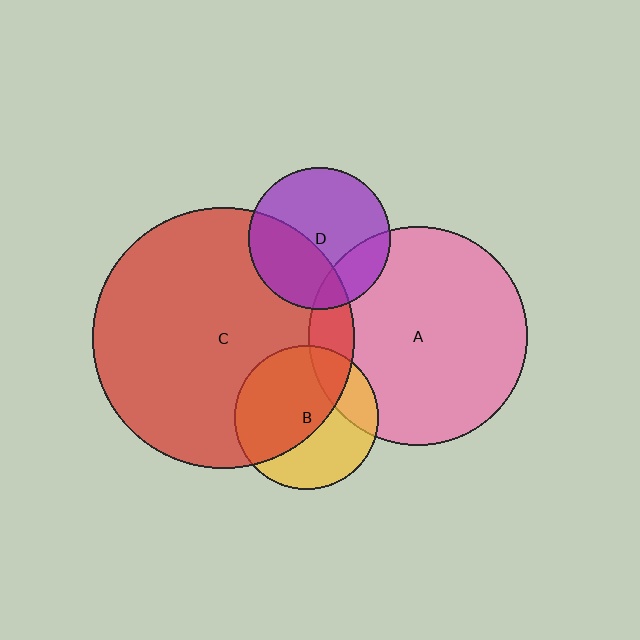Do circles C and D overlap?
Yes.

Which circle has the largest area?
Circle C (red).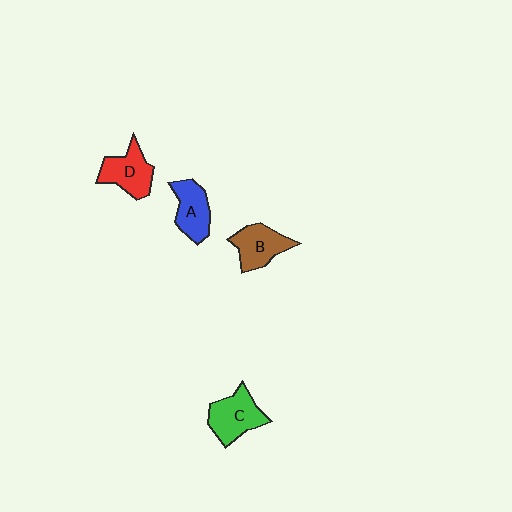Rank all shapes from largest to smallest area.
From largest to smallest: C (green), D (red), B (brown), A (blue).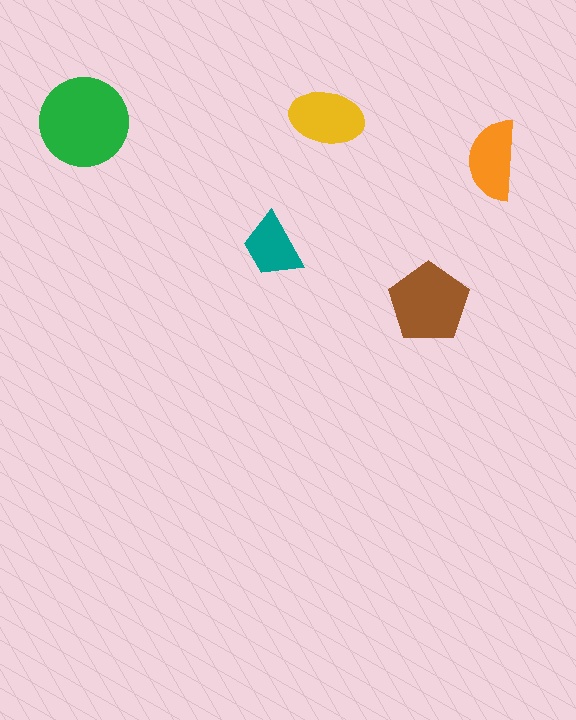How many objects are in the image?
There are 5 objects in the image.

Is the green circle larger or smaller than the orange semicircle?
Larger.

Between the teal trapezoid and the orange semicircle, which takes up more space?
The orange semicircle.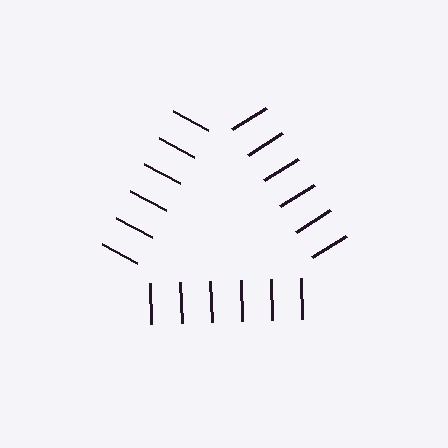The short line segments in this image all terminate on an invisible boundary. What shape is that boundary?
An illusory triangle — the line segments terminate on its edges but no continuous stroke is drawn.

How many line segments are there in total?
18 — 6 along each of the 3 edges.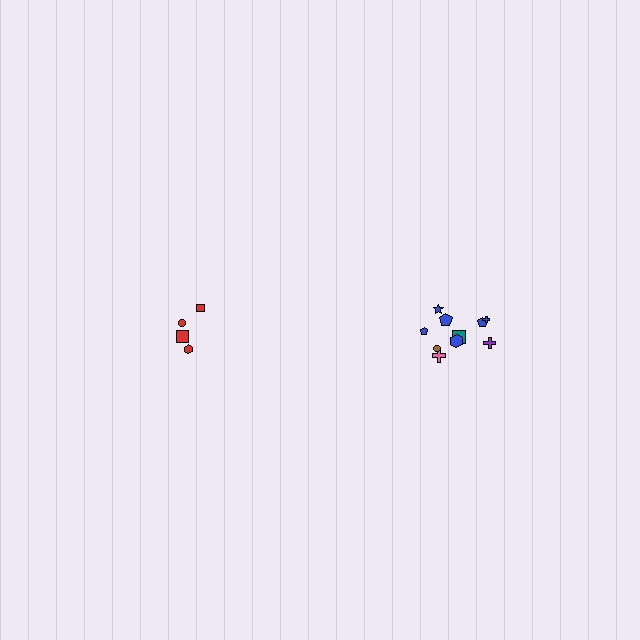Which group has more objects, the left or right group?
The right group.